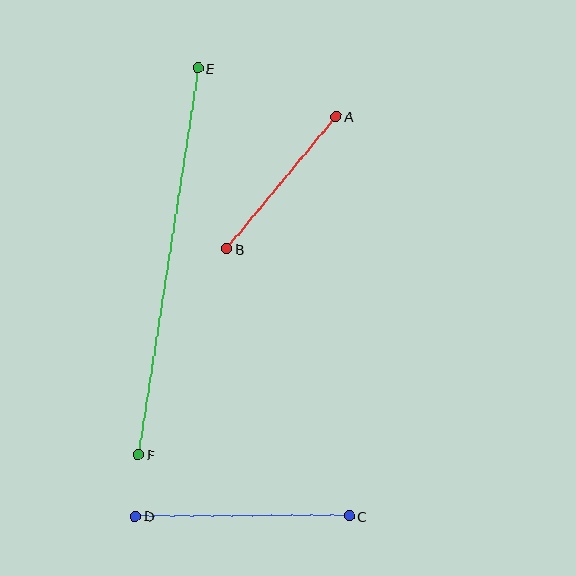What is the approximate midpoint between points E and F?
The midpoint is at approximately (168, 262) pixels.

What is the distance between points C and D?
The distance is approximately 214 pixels.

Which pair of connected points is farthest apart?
Points E and F are farthest apart.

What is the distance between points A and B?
The distance is approximately 172 pixels.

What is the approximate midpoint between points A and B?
The midpoint is at approximately (281, 182) pixels.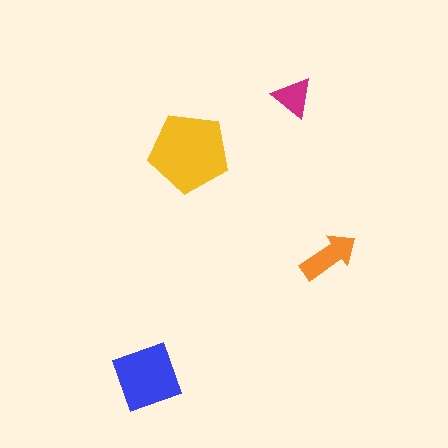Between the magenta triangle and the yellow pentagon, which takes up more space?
The yellow pentagon.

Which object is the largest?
The yellow pentagon.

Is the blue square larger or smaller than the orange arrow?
Larger.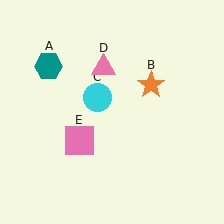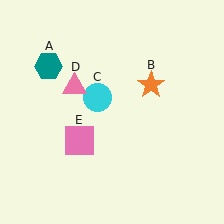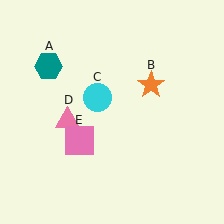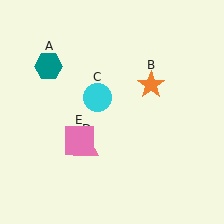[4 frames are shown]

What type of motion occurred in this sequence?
The pink triangle (object D) rotated counterclockwise around the center of the scene.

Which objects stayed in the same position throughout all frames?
Teal hexagon (object A) and orange star (object B) and cyan circle (object C) and pink square (object E) remained stationary.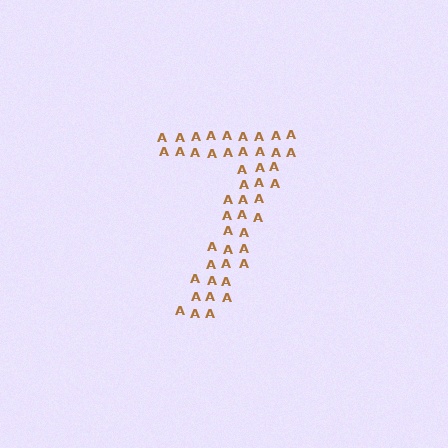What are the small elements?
The small elements are letter A's.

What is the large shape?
The large shape is the digit 7.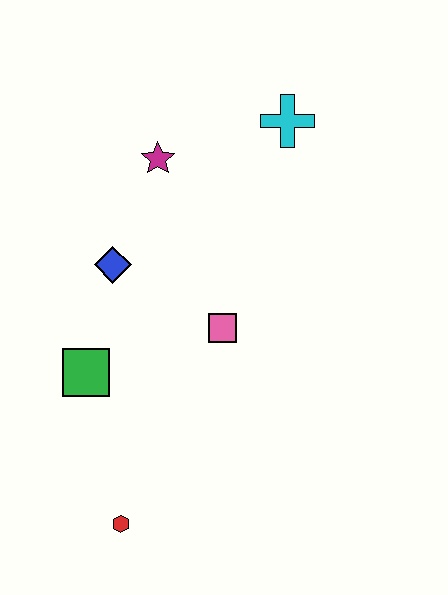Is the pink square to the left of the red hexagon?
No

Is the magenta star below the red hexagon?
No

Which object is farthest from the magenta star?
The red hexagon is farthest from the magenta star.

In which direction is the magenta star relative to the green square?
The magenta star is above the green square.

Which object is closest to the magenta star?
The blue diamond is closest to the magenta star.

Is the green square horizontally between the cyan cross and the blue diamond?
No